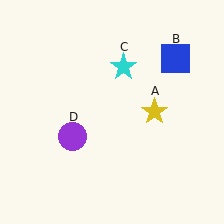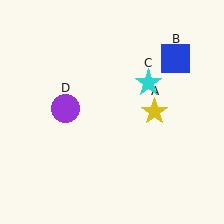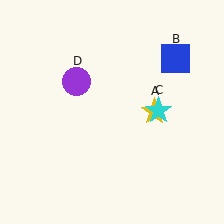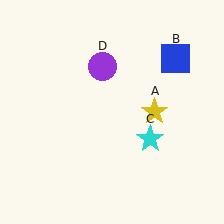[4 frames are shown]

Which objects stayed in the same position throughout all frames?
Yellow star (object A) and blue square (object B) remained stationary.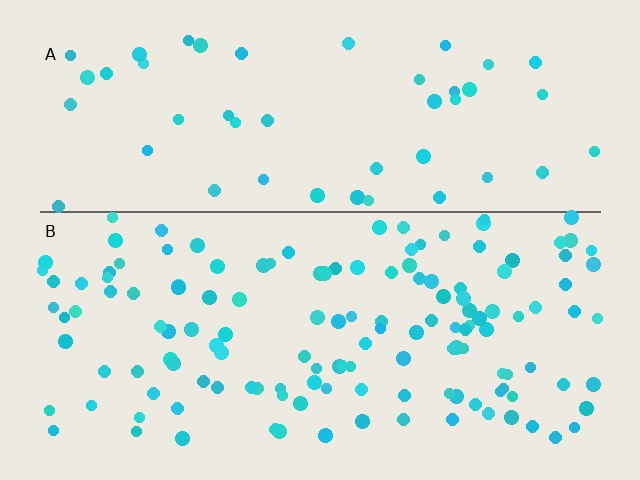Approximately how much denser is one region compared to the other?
Approximately 2.8× — region B over region A.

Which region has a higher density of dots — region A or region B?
B (the bottom).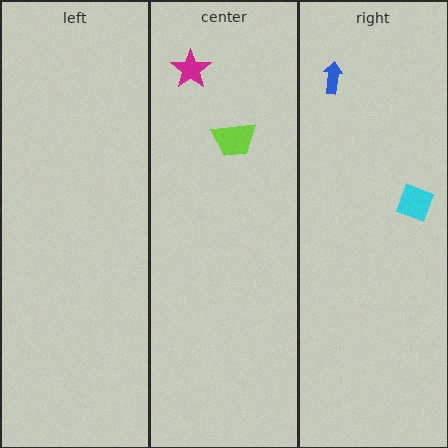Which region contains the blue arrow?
The right region.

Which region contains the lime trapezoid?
The center region.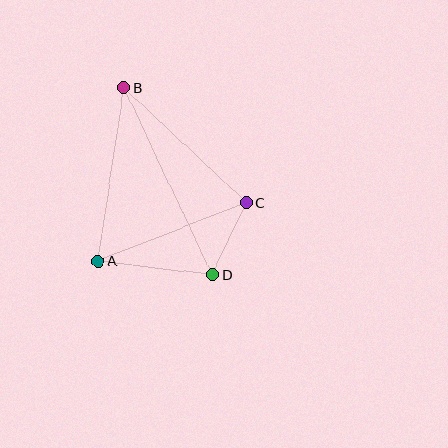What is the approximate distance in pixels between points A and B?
The distance between A and B is approximately 175 pixels.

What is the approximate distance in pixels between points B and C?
The distance between B and C is approximately 167 pixels.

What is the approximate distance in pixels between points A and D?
The distance between A and D is approximately 115 pixels.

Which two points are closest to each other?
Points C and D are closest to each other.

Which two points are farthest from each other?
Points B and D are farthest from each other.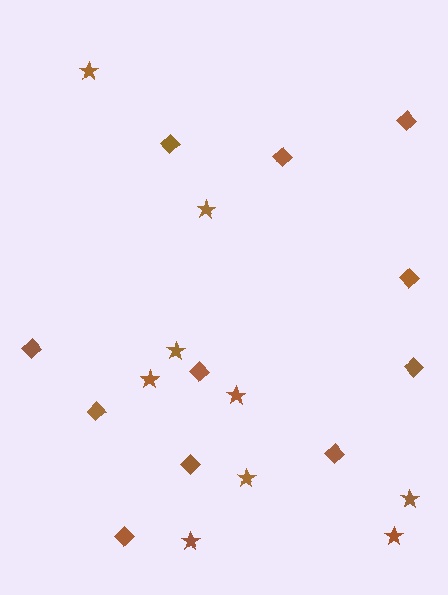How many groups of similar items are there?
There are 2 groups: one group of stars (9) and one group of diamonds (11).